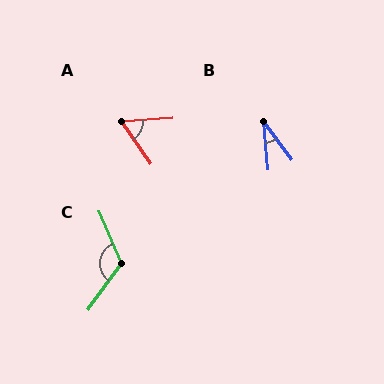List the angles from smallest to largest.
B (31°), A (59°), C (120°).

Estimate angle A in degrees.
Approximately 59 degrees.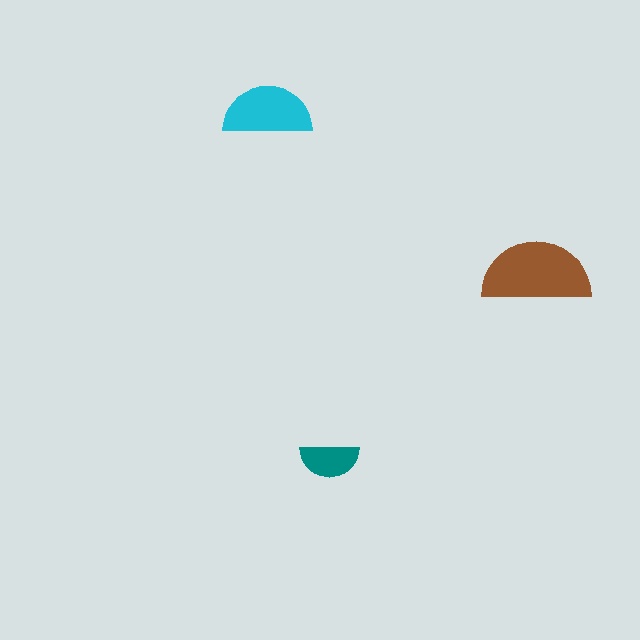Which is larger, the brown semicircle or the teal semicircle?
The brown one.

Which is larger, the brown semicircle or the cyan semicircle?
The brown one.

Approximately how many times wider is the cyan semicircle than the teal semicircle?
About 1.5 times wider.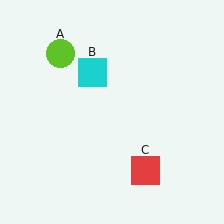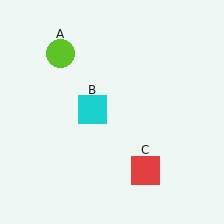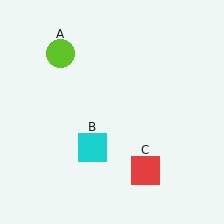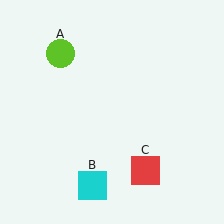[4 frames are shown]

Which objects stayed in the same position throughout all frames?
Lime circle (object A) and red square (object C) remained stationary.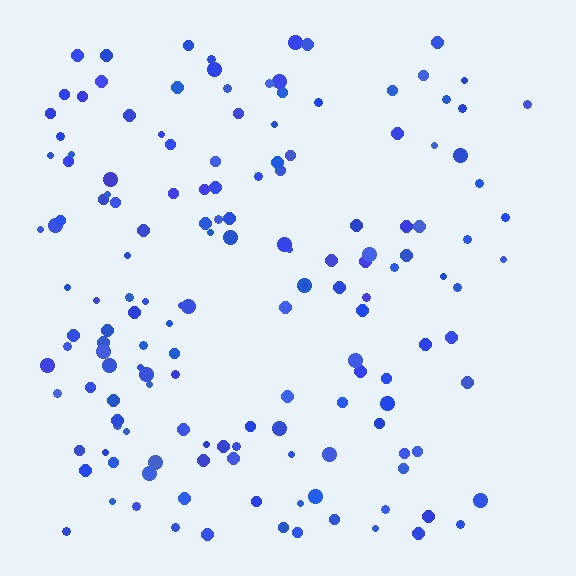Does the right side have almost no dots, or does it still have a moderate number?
Still a moderate number, just noticeably fewer than the left.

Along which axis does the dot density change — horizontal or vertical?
Horizontal.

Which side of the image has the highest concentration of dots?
The left.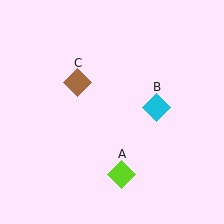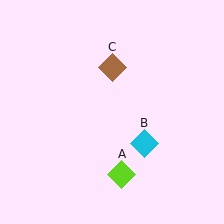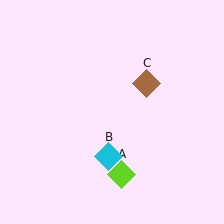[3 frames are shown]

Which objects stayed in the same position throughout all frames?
Lime diamond (object A) remained stationary.